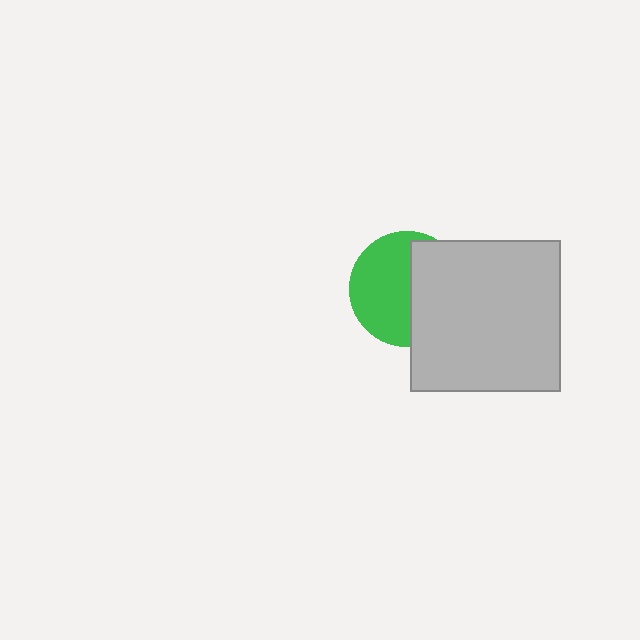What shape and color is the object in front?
The object in front is a light gray square.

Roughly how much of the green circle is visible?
About half of it is visible (roughly 54%).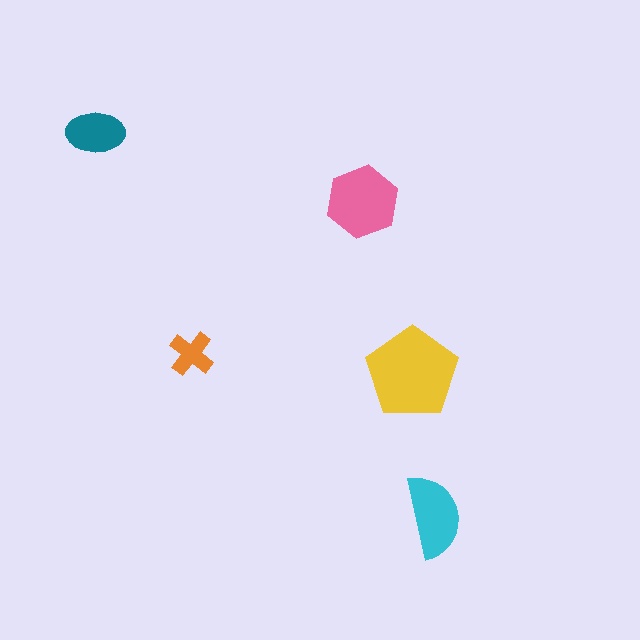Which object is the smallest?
The orange cross.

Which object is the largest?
The yellow pentagon.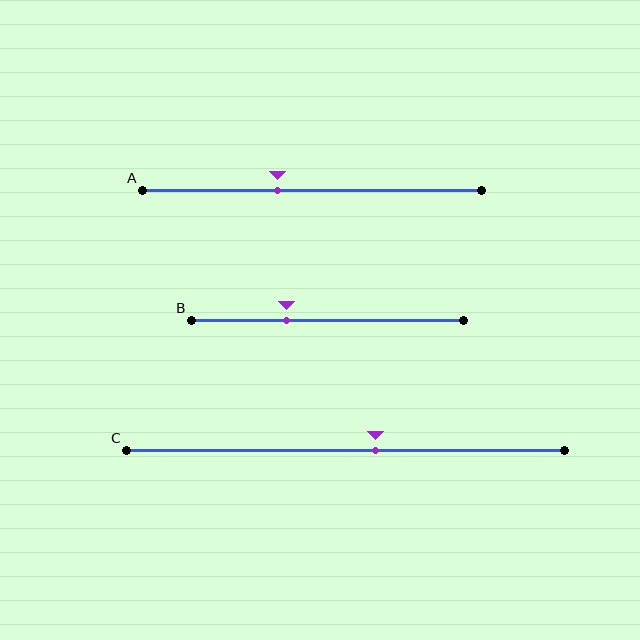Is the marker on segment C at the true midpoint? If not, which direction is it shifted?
No, the marker on segment C is shifted to the right by about 7% of the segment length.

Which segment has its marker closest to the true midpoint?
Segment C has its marker closest to the true midpoint.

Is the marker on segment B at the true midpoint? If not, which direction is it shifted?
No, the marker on segment B is shifted to the left by about 15% of the segment length.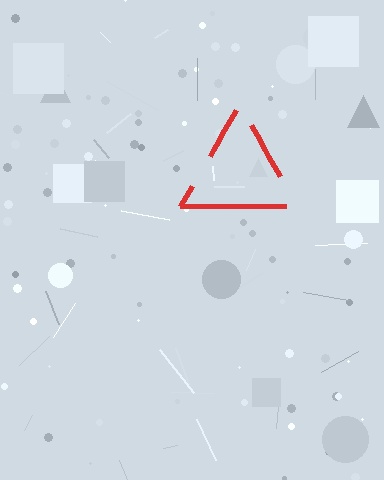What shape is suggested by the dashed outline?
The dashed outline suggests a triangle.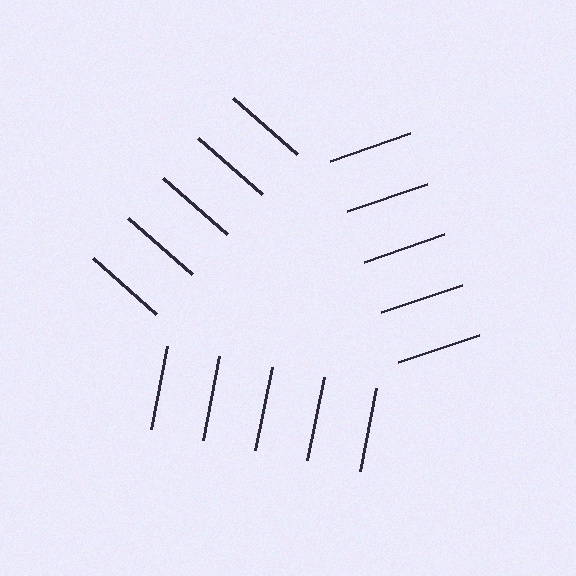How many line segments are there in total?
15 — 5 along each of the 3 edges.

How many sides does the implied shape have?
3 sides — the line-ends trace a triangle.